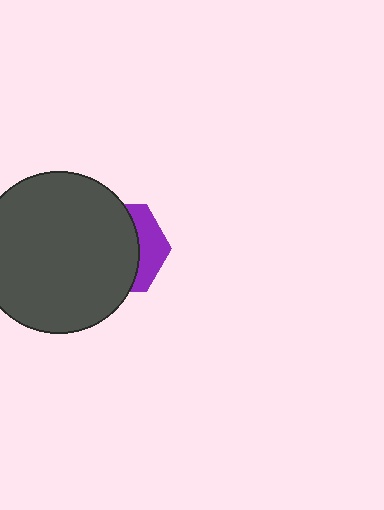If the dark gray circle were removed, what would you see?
You would see the complete purple hexagon.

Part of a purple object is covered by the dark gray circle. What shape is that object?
It is a hexagon.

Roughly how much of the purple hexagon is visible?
A small part of it is visible (roughly 31%).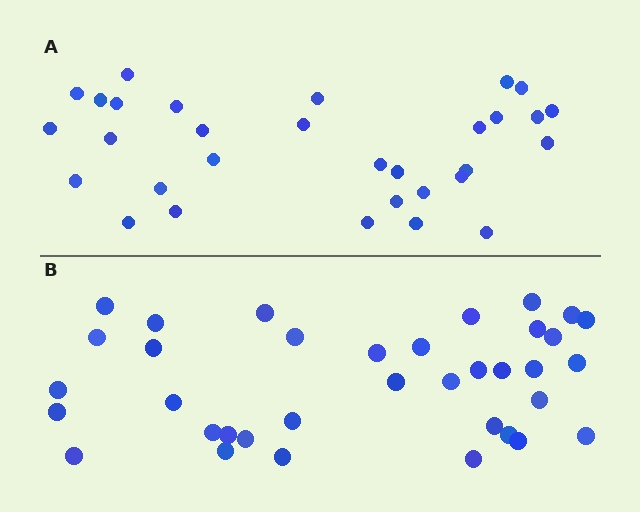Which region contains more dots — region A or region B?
Region B (the bottom region) has more dots.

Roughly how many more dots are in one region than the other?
Region B has about 5 more dots than region A.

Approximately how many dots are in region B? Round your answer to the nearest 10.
About 40 dots. (The exact count is 36, which rounds to 40.)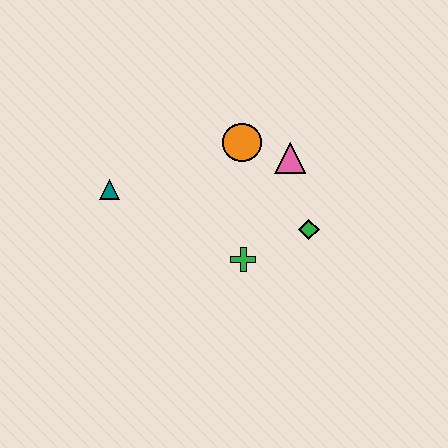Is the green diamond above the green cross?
Yes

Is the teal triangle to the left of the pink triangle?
Yes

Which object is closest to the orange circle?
The pink triangle is closest to the orange circle.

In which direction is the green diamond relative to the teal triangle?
The green diamond is to the right of the teal triangle.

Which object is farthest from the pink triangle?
The teal triangle is farthest from the pink triangle.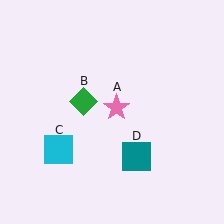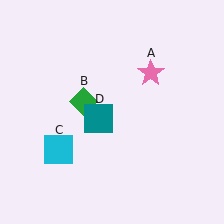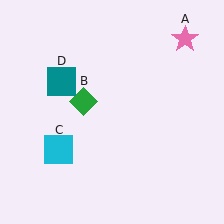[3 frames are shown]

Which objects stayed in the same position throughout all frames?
Green diamond (object B) and cyan square (object C) remained stationary.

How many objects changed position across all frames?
2 objects changed position: pink star (object A), teal square (object D).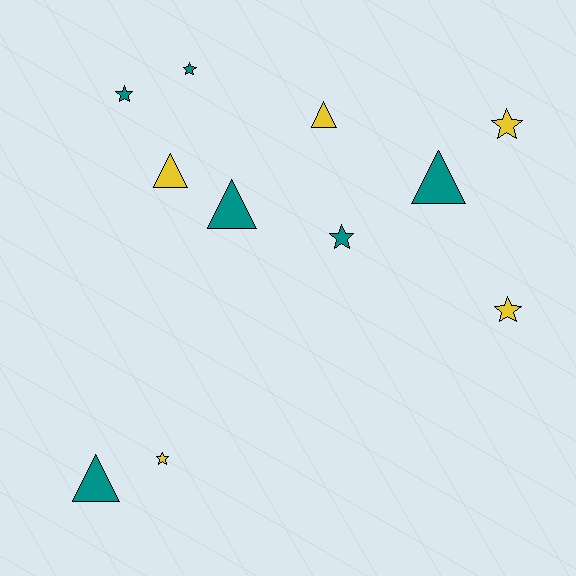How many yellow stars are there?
There are 3 yellow stars.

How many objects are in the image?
There are 11 objects.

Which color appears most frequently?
Teal, with 6 objects.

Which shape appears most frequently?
Star, with 6 objects.